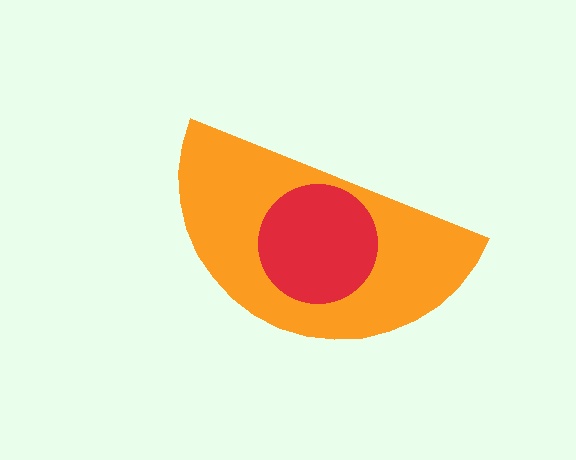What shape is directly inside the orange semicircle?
The red circle.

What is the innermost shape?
The red circle.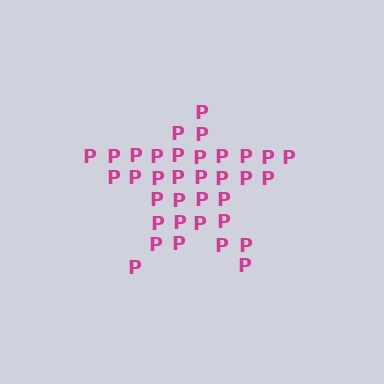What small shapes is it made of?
It is made of small letter P's.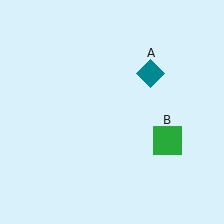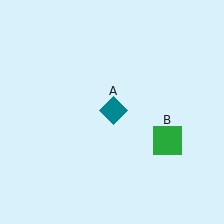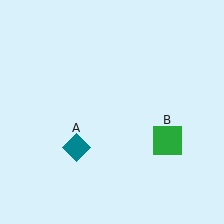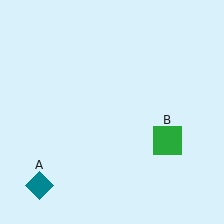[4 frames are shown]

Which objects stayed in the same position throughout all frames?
Green square (object B) remained stationary.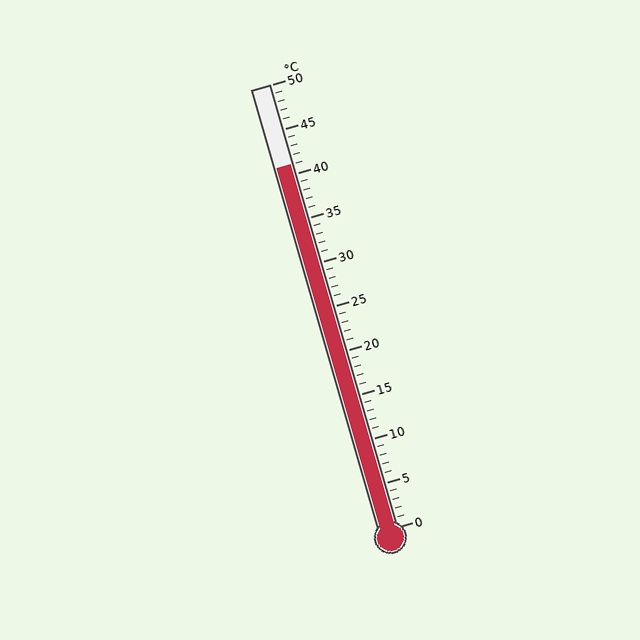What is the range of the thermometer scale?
The thermometer scale ranges from 0°C to 50°C.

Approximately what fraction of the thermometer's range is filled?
The thermometer is filled to approximately 80% of its range.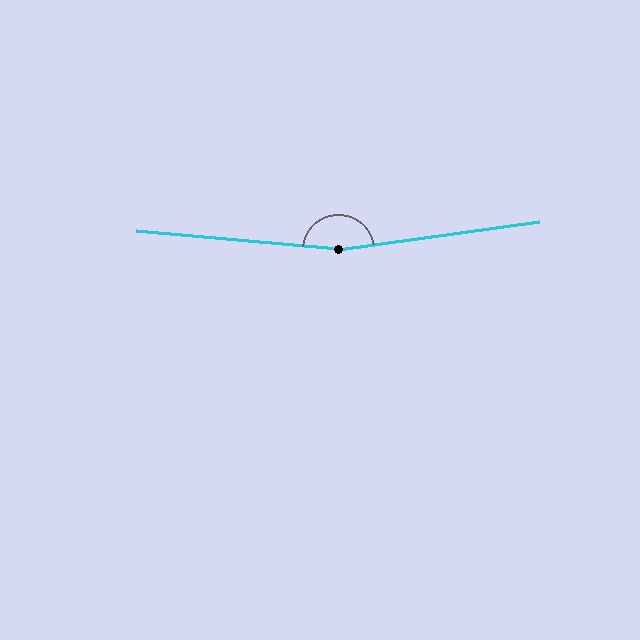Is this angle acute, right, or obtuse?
It is obtuse.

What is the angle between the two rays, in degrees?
Approximately 167 degrees.